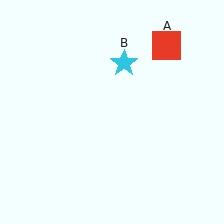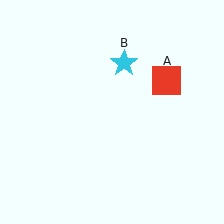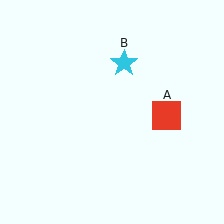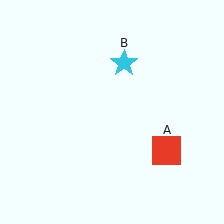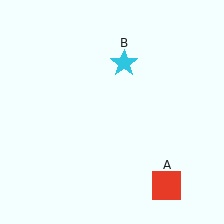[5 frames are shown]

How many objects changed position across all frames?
1 object changed position: red square (object A).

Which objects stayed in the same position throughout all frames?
Cyan star (object B) remained stationary.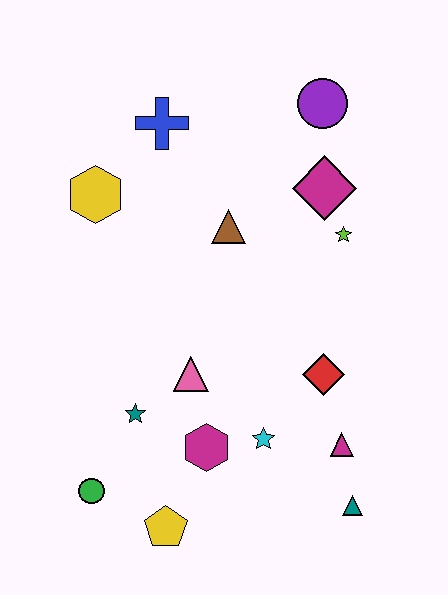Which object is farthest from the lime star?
The green circle is farthest from the lime star.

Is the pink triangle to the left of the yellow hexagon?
No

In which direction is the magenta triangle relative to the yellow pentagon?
The magenta triangle is to the right of the yellow pentagon.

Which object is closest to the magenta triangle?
The teal triangle is closest to the magenta triangle.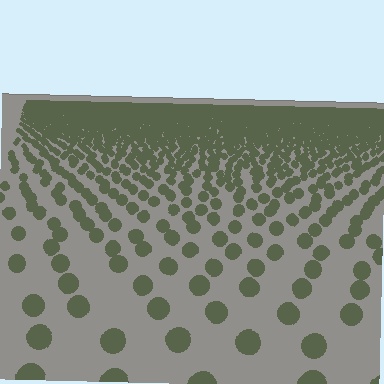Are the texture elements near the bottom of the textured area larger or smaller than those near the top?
Larger. Near the bottom, elements are closer to the viewer and appear at a bigger on-screen size.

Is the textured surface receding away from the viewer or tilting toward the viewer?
The surface is receding away from the viewer. Texture elements get smaller and denser toward the top.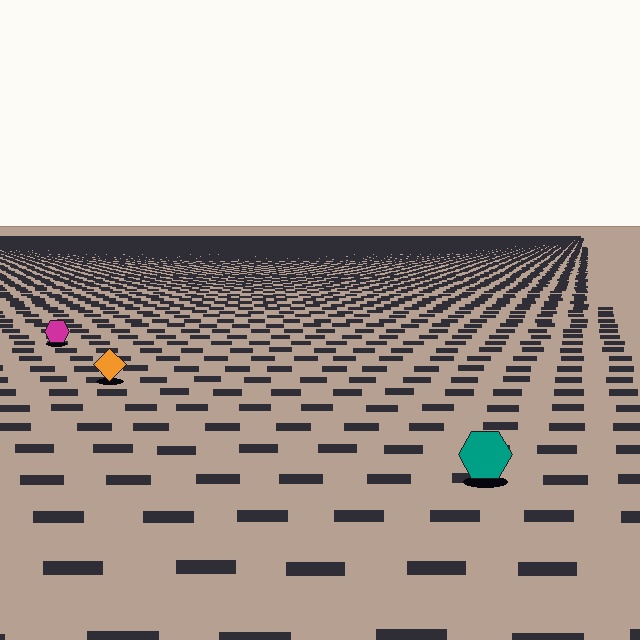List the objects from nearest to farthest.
From nearest to farthest: the teal hexagon, the orange diamond, the magenta hexagon.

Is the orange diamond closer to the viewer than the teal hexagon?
No. The teal hexagon is closer — you can tell from the texture gradient: the ground texture is coarser near it.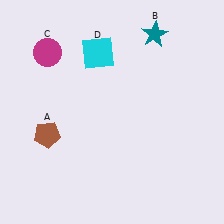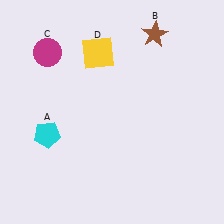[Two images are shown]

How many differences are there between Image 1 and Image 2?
There are 3 differences between the two images.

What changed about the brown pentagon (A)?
In Image 1, A is brown. In Image 2, it changed to cyan.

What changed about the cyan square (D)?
In Image 1, D is cyan. In Image 2, it changed to yellow.